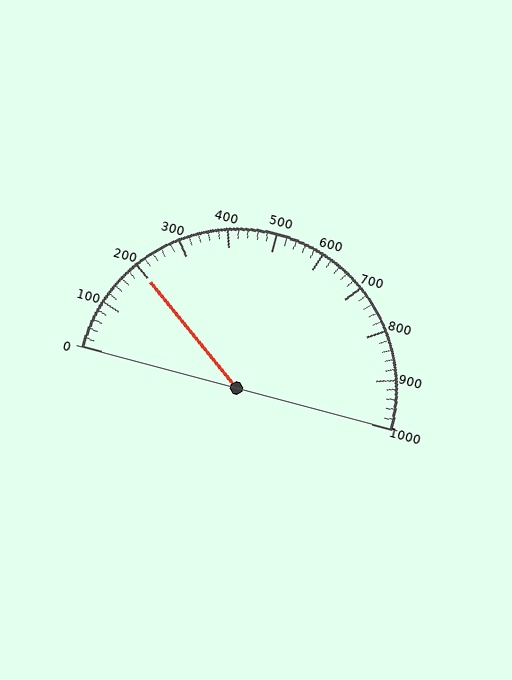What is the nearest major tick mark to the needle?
The nearest major tick mark is 200.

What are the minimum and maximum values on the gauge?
The gauge ranges from 0 to 1000.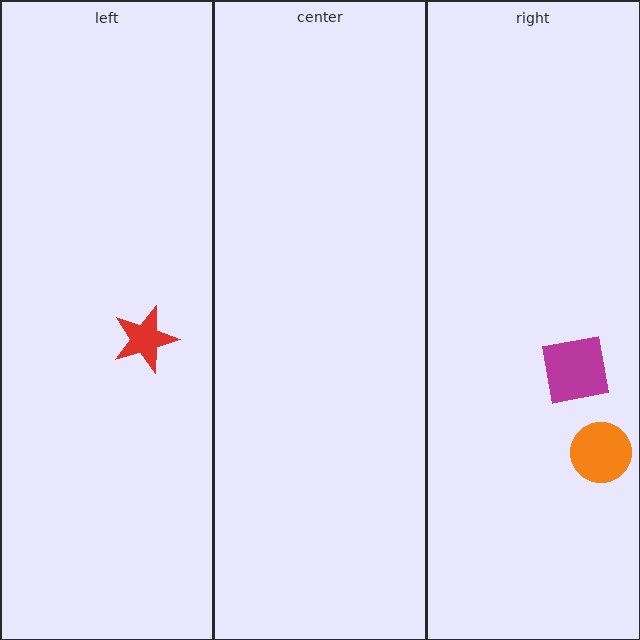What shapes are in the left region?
The red star.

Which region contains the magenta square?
The right region.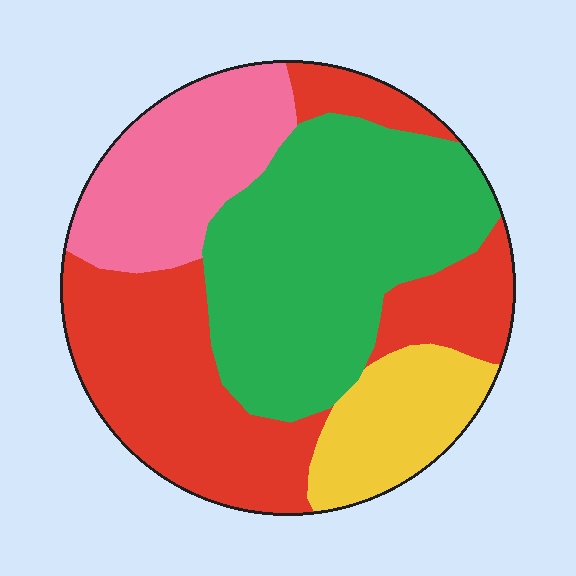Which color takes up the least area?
Yellow, at roughly 10%.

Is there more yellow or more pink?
Pink.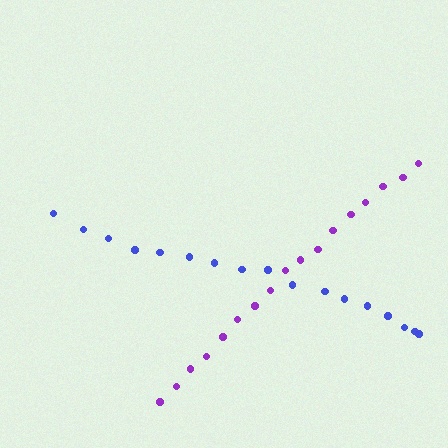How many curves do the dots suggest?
There are 2 distinct paths.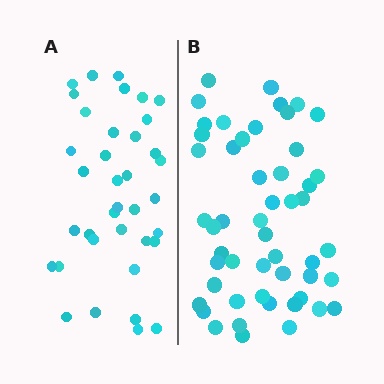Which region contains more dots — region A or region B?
Region B (the right region) has more dots.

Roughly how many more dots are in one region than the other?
Region B has approximately 15 more dots than region A.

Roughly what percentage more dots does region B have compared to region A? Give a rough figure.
About 40% more.